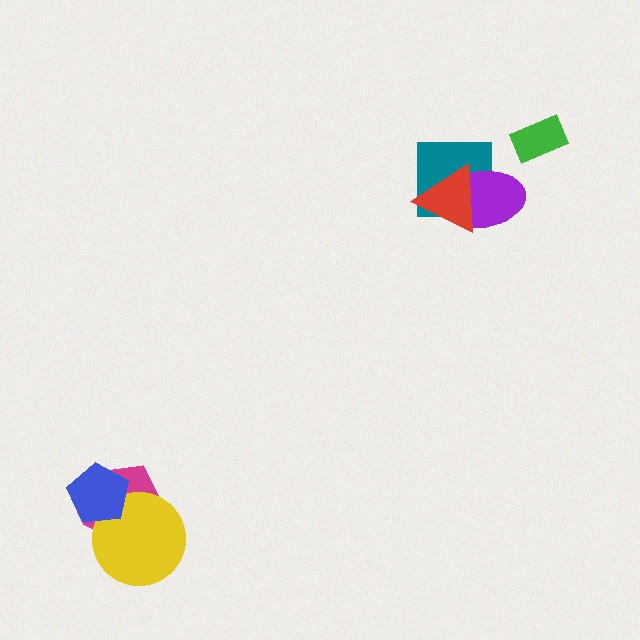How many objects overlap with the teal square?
2 objects overlap with the teal square.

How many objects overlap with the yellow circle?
2 objects overlap with the yellow circle.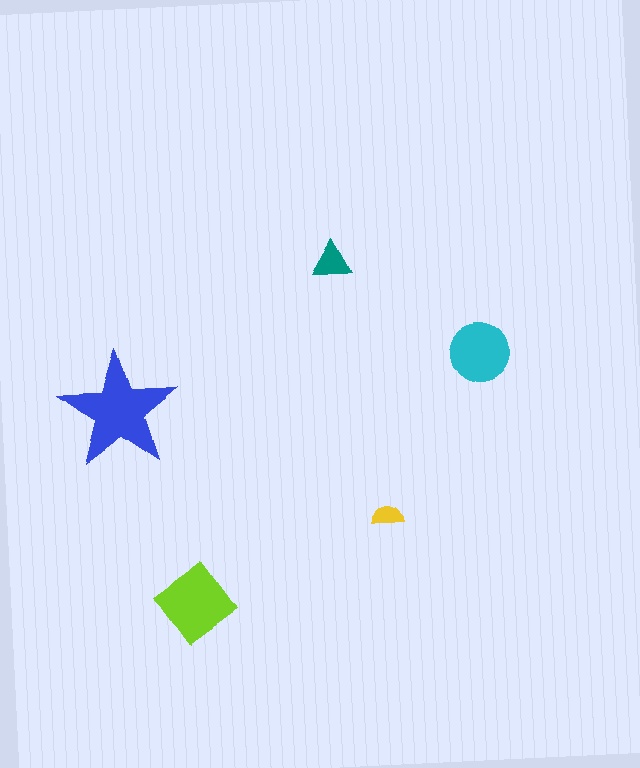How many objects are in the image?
There are 5 objects in the image.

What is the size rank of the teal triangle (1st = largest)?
4th.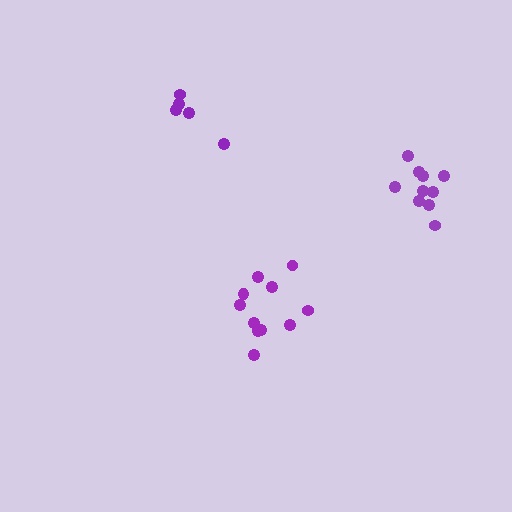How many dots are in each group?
Group 1: 11 dots, Group 2: 10 dots, Group 3: 5 dots (26 total).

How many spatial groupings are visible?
There are 3 spatial groupings.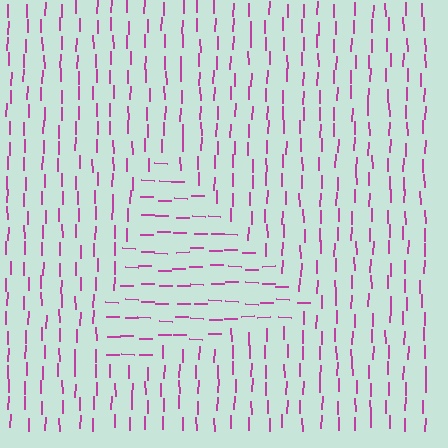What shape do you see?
I see a triangle.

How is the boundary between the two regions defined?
The boundary is defined purely by a change in line orientation (approximately 90 degrees difference). All lines are the same color and thickness.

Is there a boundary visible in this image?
Yes, there is a texture boundary formed by a change in line orientation.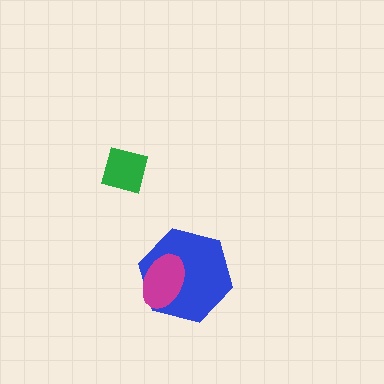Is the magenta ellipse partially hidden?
No, no other shape covers it.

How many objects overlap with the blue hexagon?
1 object overlaps with the blue hexagon.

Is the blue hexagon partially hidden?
Yes, it is partially covered by another shape.